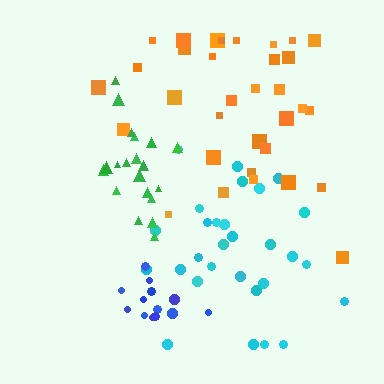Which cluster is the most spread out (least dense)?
Orange.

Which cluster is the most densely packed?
Blue.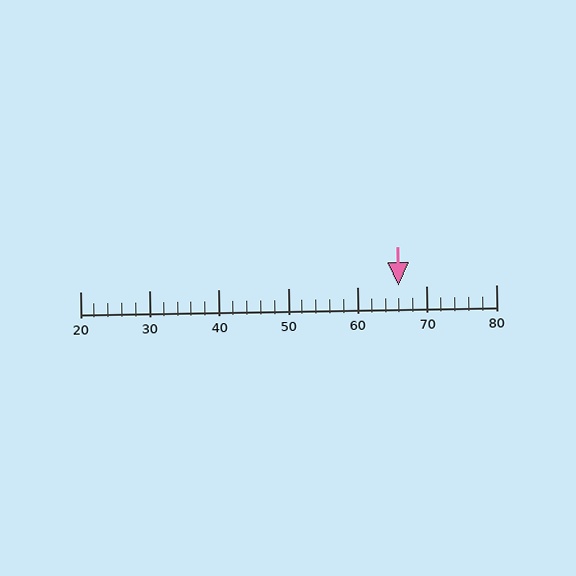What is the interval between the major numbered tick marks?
The major tick marks are spaced 10 units apart.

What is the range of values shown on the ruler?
The ruler shows values from 20 to 80.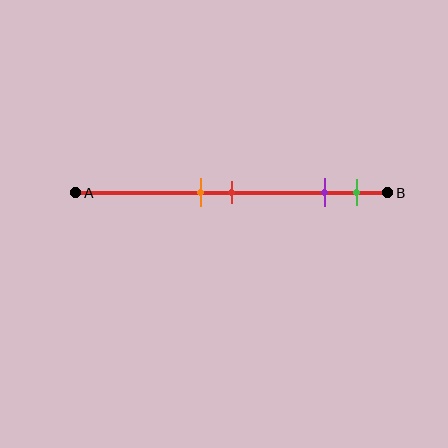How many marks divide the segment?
There are 4 marks dividing the segment.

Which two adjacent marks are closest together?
The orange and red marks are the closest adjacent pair.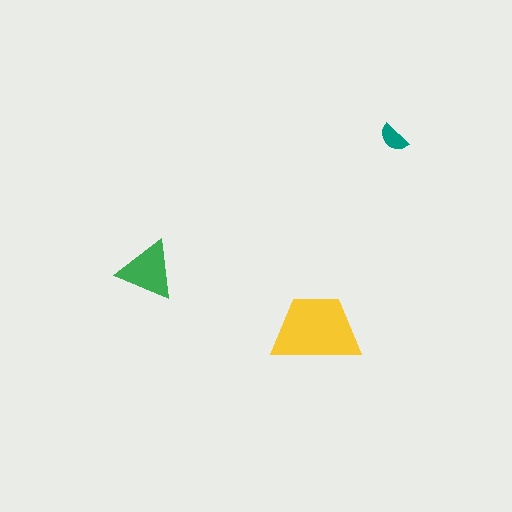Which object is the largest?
The yellow trapezoid.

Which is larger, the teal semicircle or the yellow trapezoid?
The yellow trapezoid.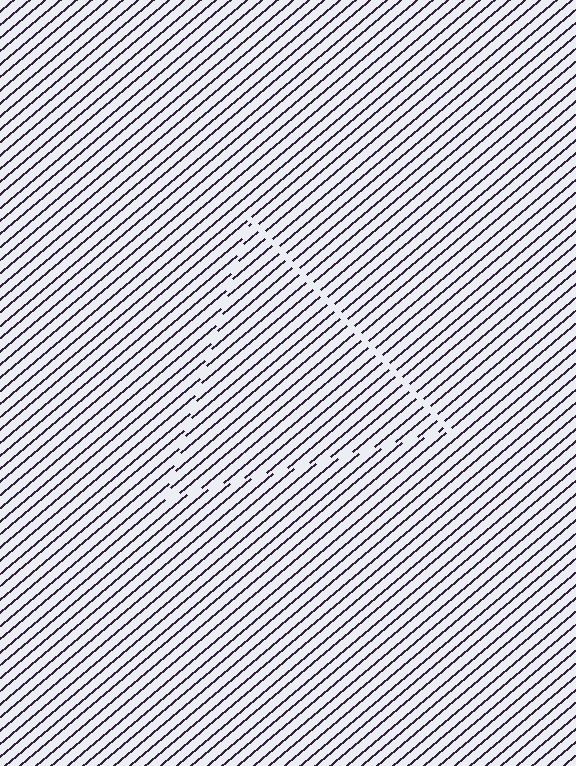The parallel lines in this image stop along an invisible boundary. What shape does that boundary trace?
An illusory triangle. The interior of the shape contains the same grating, shifted by half a period — the contour is defined by the phase discontinuity where line-ends from the inner and outer gratings abut.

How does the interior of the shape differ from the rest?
The interior of the shape contains the same grating, shifted by half a period — the contour is defined by the phase discontinuity where line-ends from the inner and outer gratings abut.